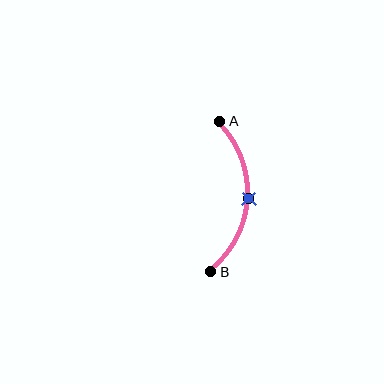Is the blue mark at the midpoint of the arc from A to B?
Yes. The blue mark lies on the arc at equal arc-length from both A and B — it is the arc midpoint.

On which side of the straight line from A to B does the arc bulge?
The arc bulges to the right of the straight line connecting A and B.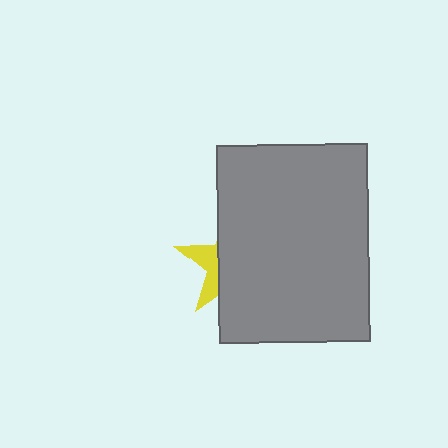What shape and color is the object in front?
The object in front is a gray rectangle.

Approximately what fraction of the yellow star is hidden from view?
Roughly 70% of the yellow star is hidden behind the gray rectangle.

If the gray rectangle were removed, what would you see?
You would see the complete yellow star.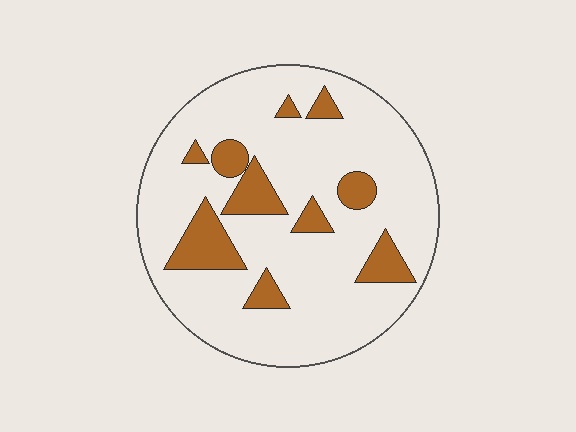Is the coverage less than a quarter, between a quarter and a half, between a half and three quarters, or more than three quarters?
Less than a quarter.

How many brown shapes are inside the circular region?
10.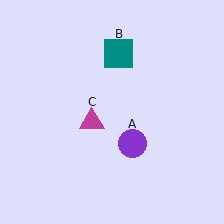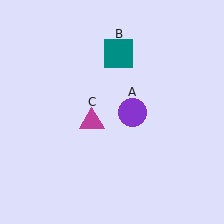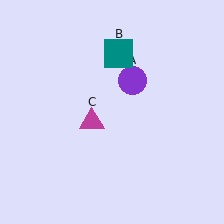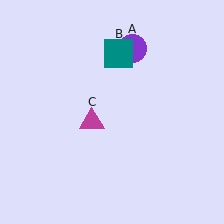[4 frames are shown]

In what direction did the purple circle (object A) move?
The purple circle (object A) moved up.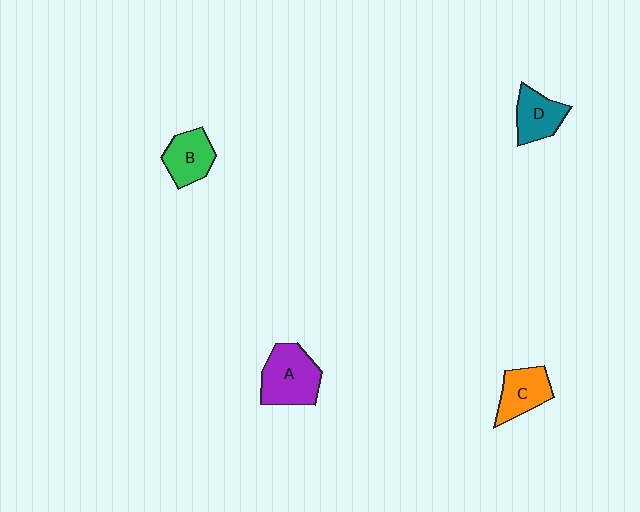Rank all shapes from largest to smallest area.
From largest to smallest: A (purple), C (orange), B (green), D (teal).